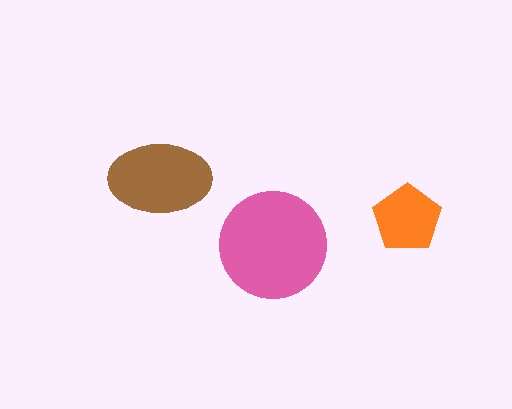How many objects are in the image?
There are 3 objects in the image.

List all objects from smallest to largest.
The orange pentagon, the brown ellipse, the pink circle.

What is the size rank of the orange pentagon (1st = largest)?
3rd.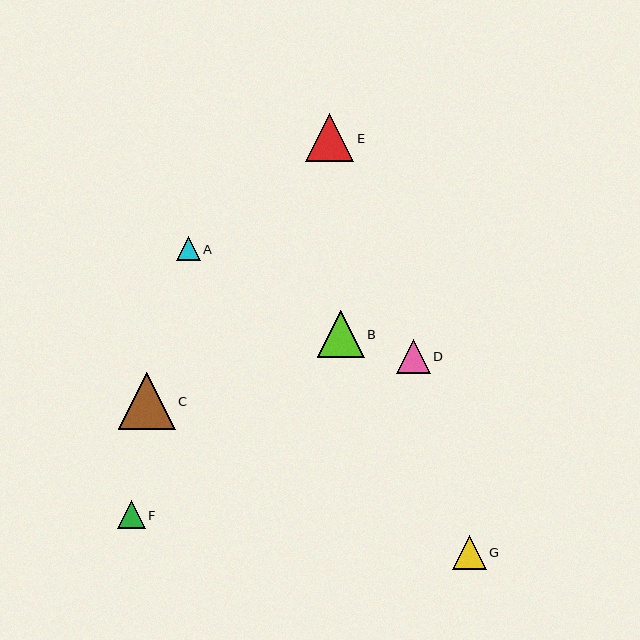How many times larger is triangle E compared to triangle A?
Triangle E is approximately 2.0 times the size of triangle A.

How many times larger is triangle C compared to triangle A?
Triangle C is approximately 2.4 times the size of triangle A.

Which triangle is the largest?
Triangle C is the largest with a size of approximately 57 pixels.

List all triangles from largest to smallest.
From largest to smallest: C, E, B, D, G, F, A.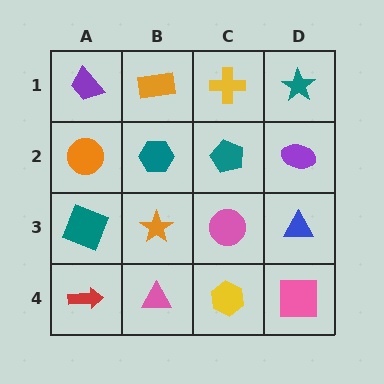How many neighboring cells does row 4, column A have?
2.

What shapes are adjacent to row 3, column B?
A teal hexagon (row 2, column B), a pink triangle (row 4, column B), a teal square (row 3, column A), a pink circle (row 3, column C).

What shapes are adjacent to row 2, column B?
An orange rectangle (row 1, column B), an orange star (row 3, column B), an orange circle (row 2, column A), a teal pentagon (row 2, column C).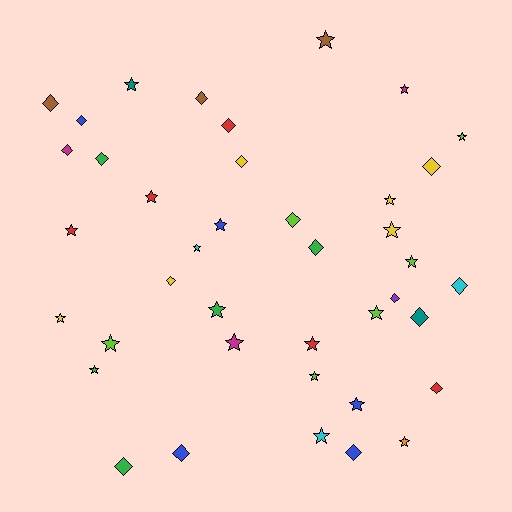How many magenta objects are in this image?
There are 3 magenta objects.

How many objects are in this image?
There are 40 objects.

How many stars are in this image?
There are 22 stars.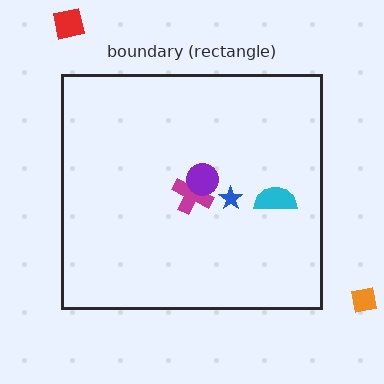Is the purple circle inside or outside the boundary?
Inside.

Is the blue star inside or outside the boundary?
Inside.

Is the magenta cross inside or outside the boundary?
Inside.